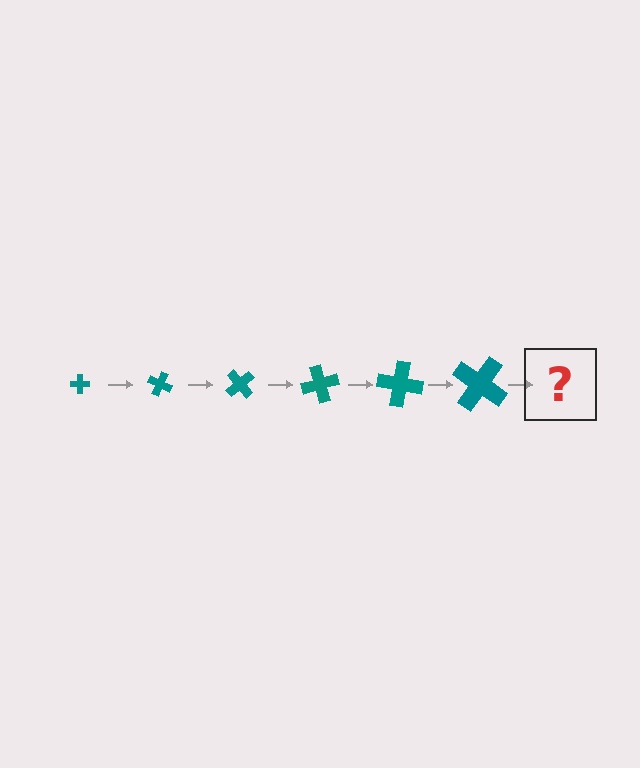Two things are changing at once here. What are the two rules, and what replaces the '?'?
The two rules are that the cross grows larger each step and it rotates 25 degrees each step. The '?' should be a cross, larger than the previous one and rotated 150 degrees from the start.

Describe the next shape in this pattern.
It should be a cross, larger than the previous one and rotated 150 degrees from the start.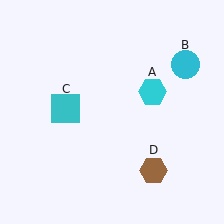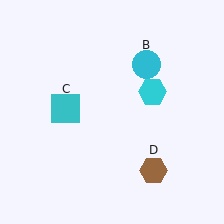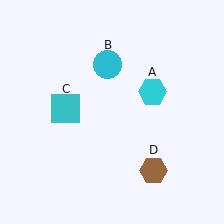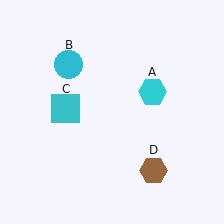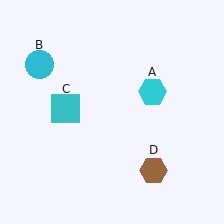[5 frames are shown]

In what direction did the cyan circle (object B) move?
The cyan circle (object B) moved left.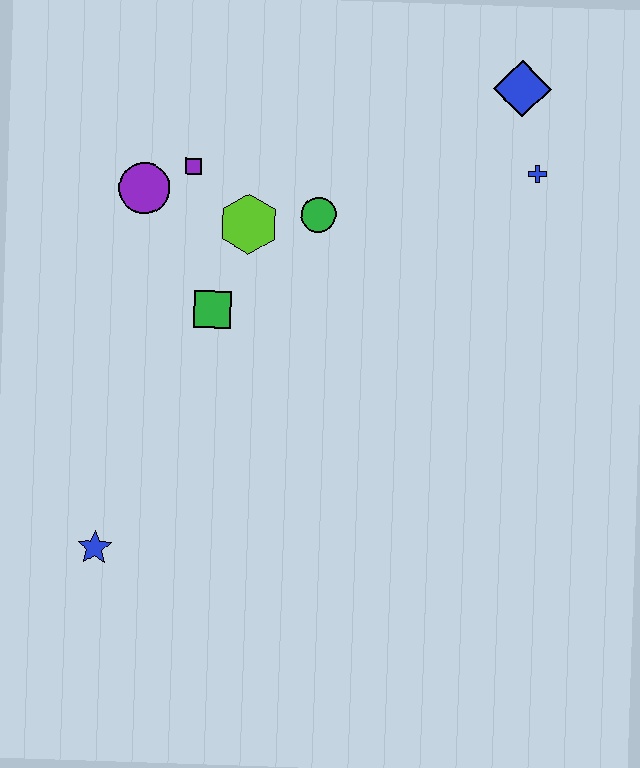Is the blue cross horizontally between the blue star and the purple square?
No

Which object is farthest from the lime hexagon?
The blue star is farthest from the lime hexagon.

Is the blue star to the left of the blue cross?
Yes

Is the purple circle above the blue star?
Yes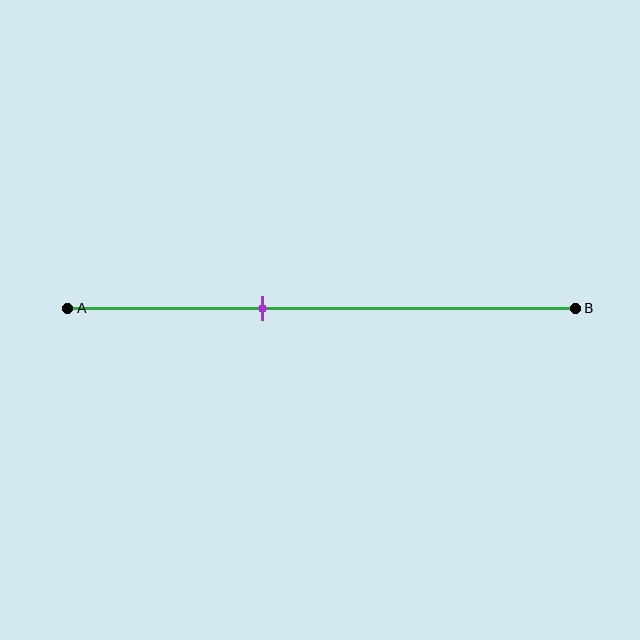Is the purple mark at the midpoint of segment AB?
No, the mark is at about 40% from A, not at the 50% midpoint.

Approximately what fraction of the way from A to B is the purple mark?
The purple mark is approximately 40% of the way from A to B.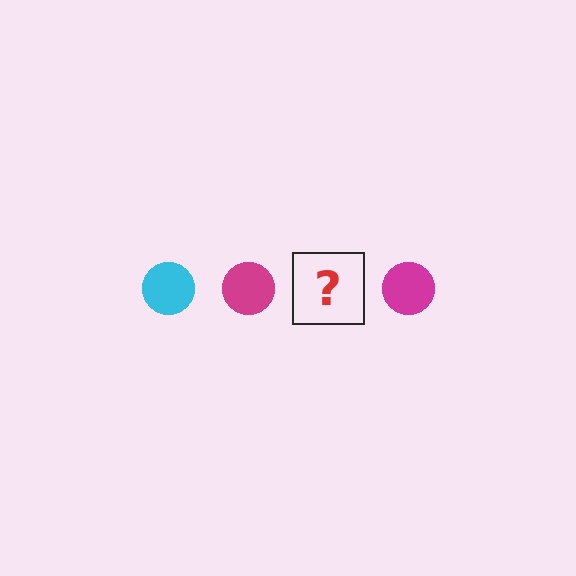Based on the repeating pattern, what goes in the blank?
The blank should be a cyan circle.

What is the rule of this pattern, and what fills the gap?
The rule is that the pattern cycles through cyan, magenta circles. The gap should be filled with a cyan circle.